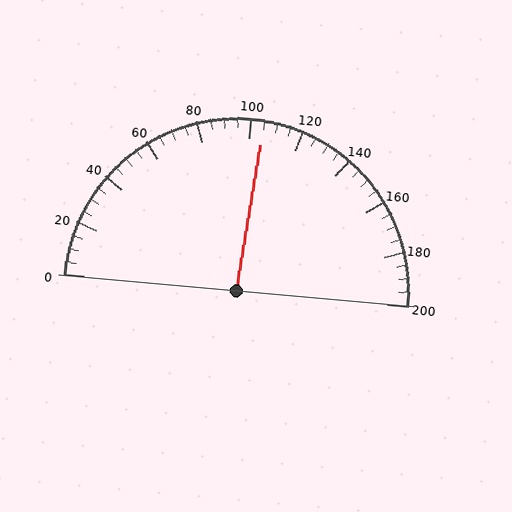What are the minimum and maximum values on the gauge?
The gauge ranges from 0 to 200.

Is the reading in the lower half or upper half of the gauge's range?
The reading is in the upper half of the range (0 to 200).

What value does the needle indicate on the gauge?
The needle indicates approximately 105.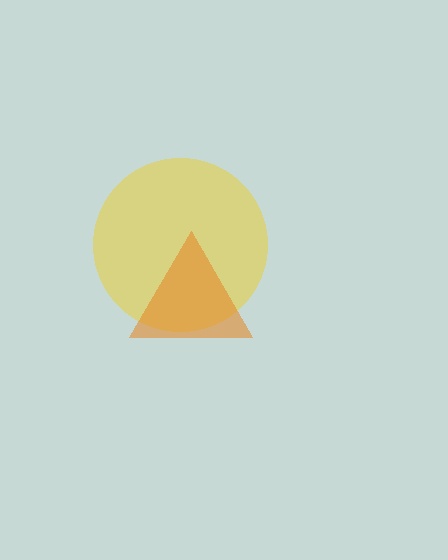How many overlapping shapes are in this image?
There are 2 overlapping shapes in the image.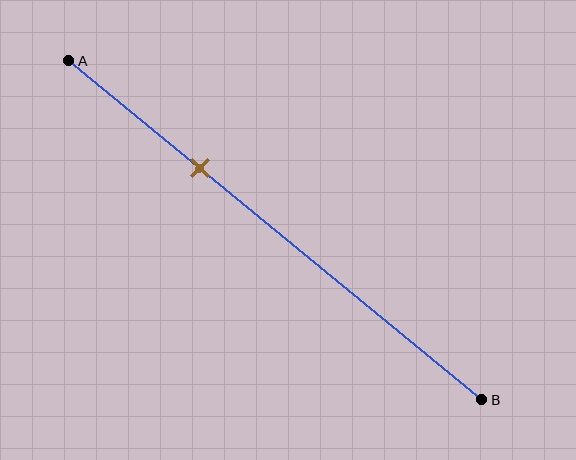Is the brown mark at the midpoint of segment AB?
No, the mark is at about 30% from A, not at the 50% midpoint.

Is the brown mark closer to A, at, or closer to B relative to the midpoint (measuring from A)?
The brown mark is closer to point A than the midpoint of segment AB.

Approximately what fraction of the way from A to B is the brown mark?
The brown mark is approximately 30% of the way from A to B.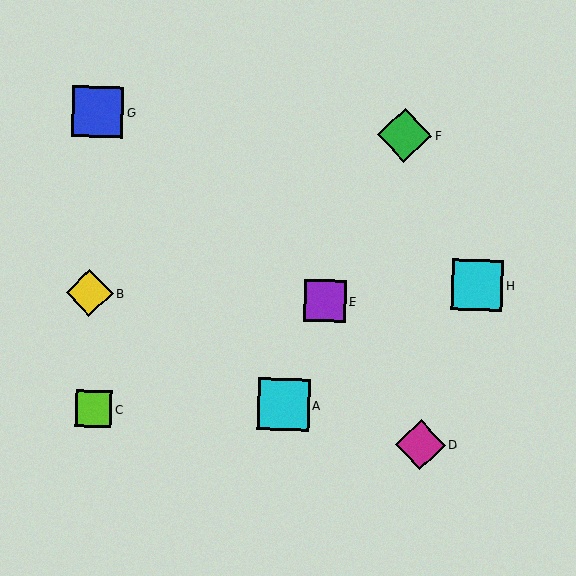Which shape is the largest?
The green diamond (labeled F) is the largest.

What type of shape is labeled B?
Shape B is a yellow diamond.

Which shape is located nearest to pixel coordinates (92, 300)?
The yellow diamond (labeled B) at (90, 293) is nearest to that location.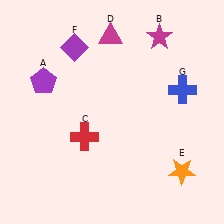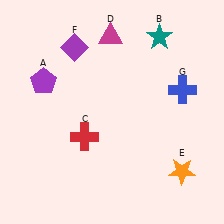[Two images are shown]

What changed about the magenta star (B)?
In Image 1, B is magenta. In Image 2, it changed to teal.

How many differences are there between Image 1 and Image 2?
There is 1 difference between the two images.